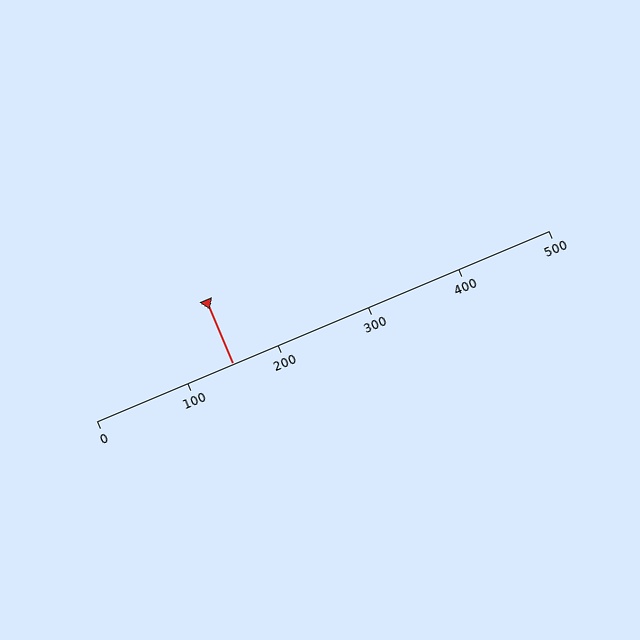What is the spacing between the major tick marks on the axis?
The major ticks are spaced 100 apart.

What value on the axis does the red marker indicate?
The marker indicates approximately 150.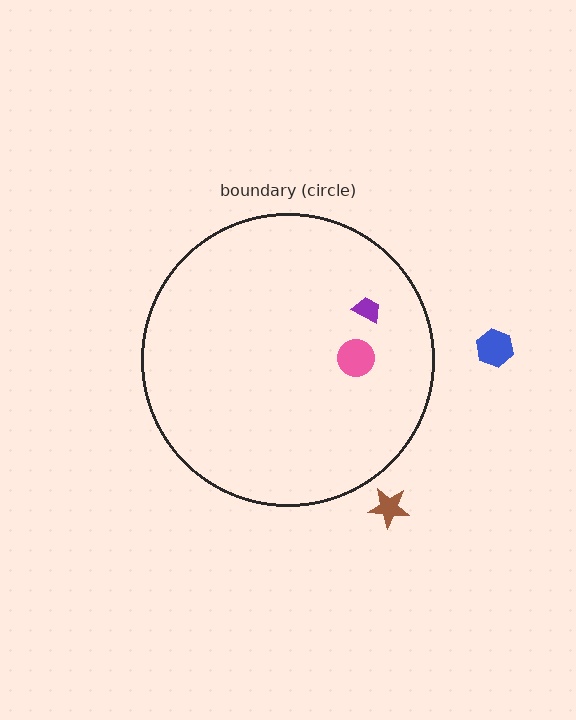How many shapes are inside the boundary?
2 inside, 2 outside.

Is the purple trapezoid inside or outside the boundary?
Inside.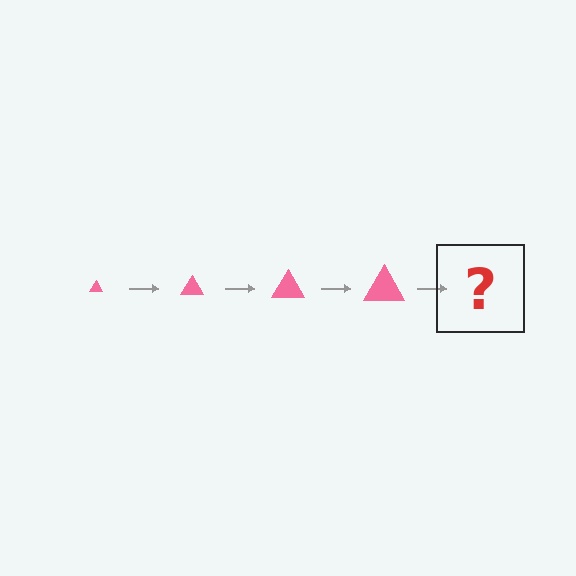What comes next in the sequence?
The next element should be a pink triangle, larger than the previous one.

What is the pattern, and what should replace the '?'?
The pattern is that the triangle gets progressively larger each step. The '?' should be a pink triangle, larger than the previous one.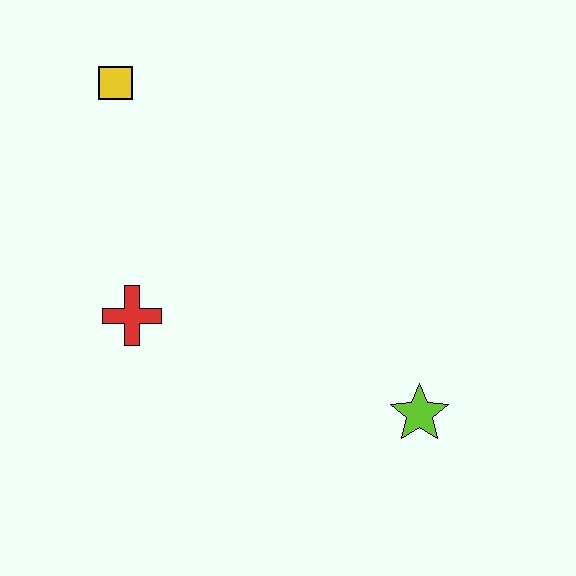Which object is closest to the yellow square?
The red cross is closest to the yellow square.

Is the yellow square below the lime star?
No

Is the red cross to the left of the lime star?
Yes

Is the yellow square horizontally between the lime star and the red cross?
No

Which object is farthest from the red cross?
The lime star is farthest from the red cross.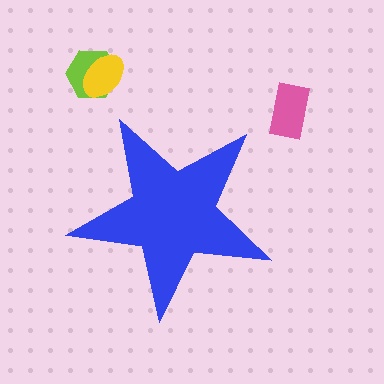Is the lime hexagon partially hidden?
No, the lime hexagon is fully visible.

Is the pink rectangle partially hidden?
No, the pink rectangle is fully visible.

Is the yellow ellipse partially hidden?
No, the yellow ellipse is fully visible.